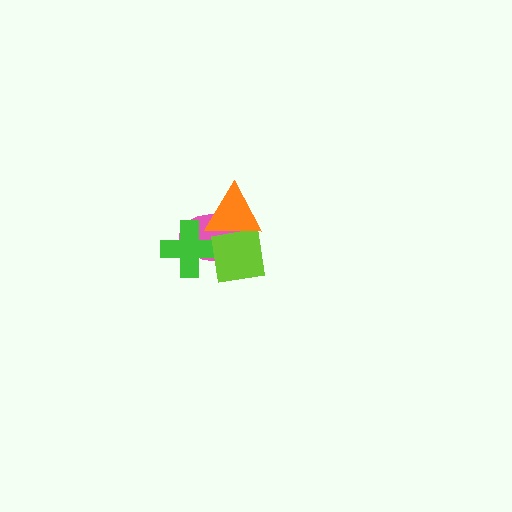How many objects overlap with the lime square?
3 objects overlap with the lime square.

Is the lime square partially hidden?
Yes, it is partially covered by another shape.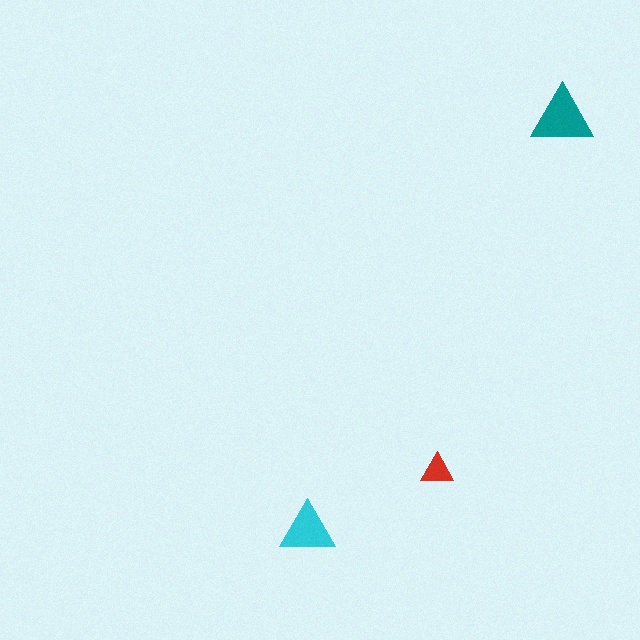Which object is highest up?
The teal triangle is topmost.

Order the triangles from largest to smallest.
the teal one, the cyan one, the red one.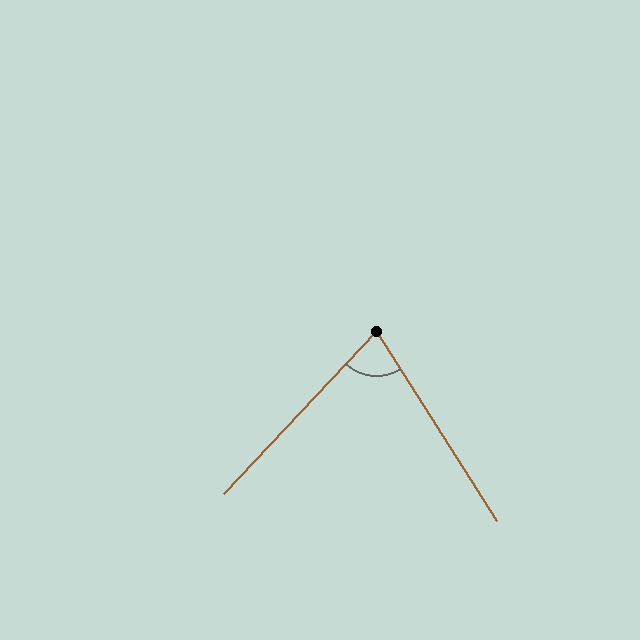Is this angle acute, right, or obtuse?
It is acute.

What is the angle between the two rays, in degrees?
Approximately 76 degrees.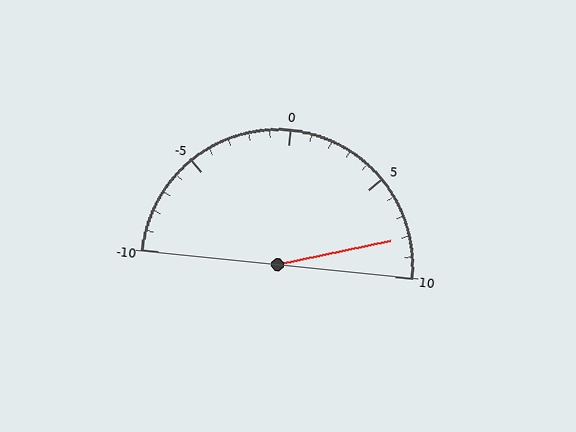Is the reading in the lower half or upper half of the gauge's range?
The reading is in the upper half of the range (-10 to 10).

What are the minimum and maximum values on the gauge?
The gauge ranges from -10 to 10.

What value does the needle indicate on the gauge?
The needle indicates approximately 8.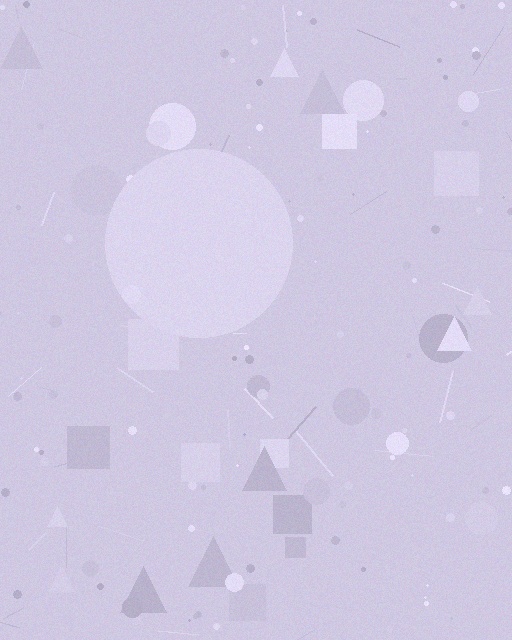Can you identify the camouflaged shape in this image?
The camouflaged shape is a circle.